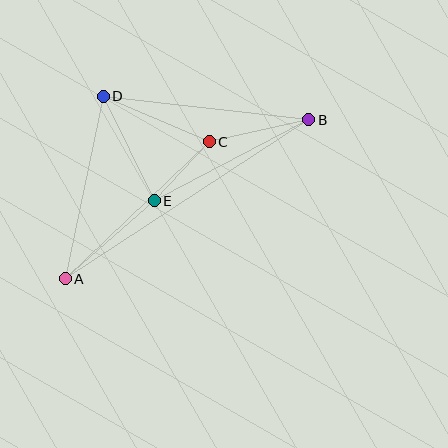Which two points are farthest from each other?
Points A and B are farthest from each other.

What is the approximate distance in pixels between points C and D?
The distance between C and D is approximately 116 pixels.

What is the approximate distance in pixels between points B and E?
The distance between B and E is approximately 174 pixels.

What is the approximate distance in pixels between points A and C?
The distance between A and C is approximately 199 pixels.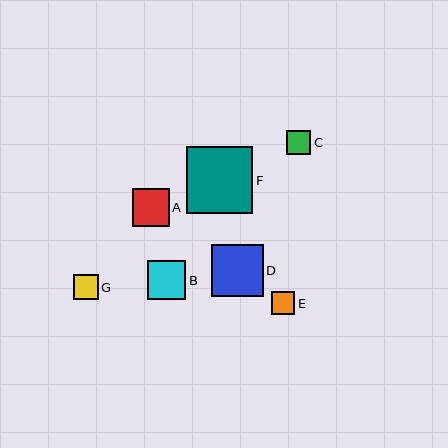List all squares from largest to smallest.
From largest to smallest: F, D, B, A, G, C, E.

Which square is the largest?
Square F is the largest with a size of approximately 66 pixels.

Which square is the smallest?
Square E is the smallest with a size of approximately 23 pixels.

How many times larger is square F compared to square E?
Square F is approximately 2.9 times the size of square E.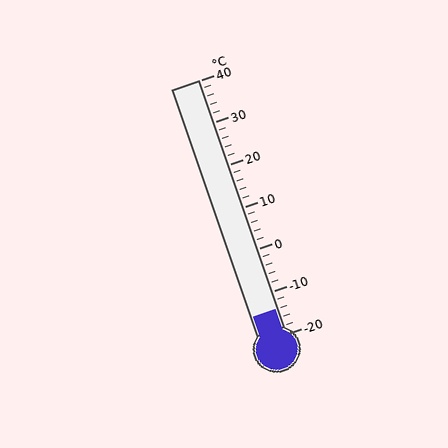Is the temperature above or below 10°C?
The temperature is below 10°C.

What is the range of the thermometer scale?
The thermometer scale ranges from -20°C to 40°C.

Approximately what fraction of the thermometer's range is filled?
The thermometer is filled to approximately 10% of its range.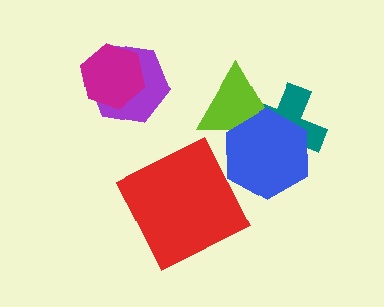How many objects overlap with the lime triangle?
2 objects overlap with the lime triangle.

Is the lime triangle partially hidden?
Yes, it is partially covered by another shape.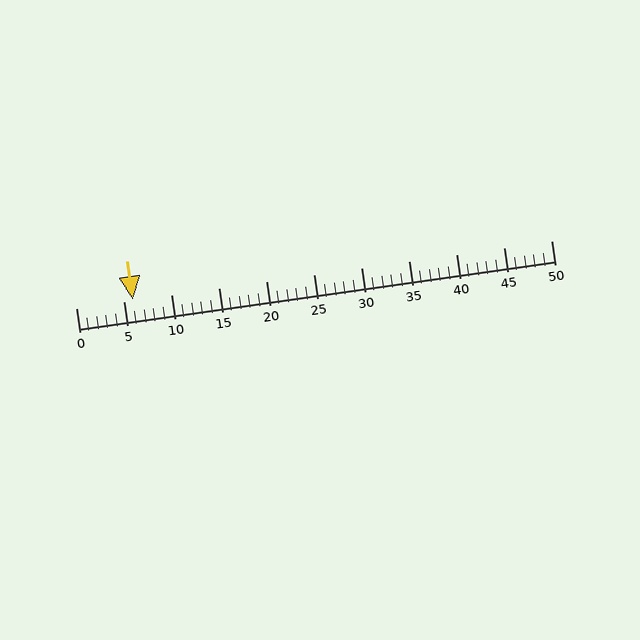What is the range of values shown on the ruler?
The ruler shows values from 0 to 50.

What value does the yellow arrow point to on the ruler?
The yellow arrow points to approximately 6.